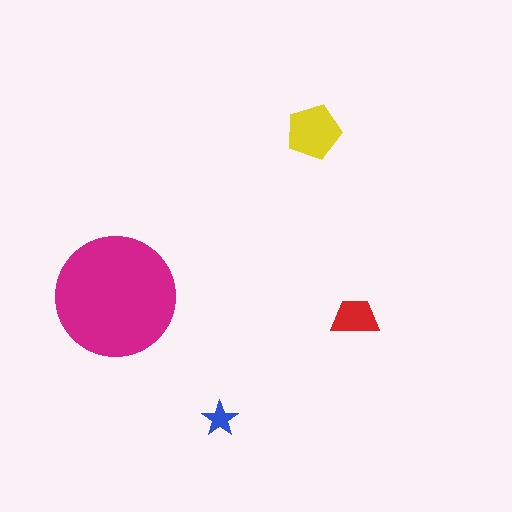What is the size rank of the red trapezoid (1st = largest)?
3rd.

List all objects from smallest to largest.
The blue star, the red trapezoid, the yellow pentagon, the magenta circle.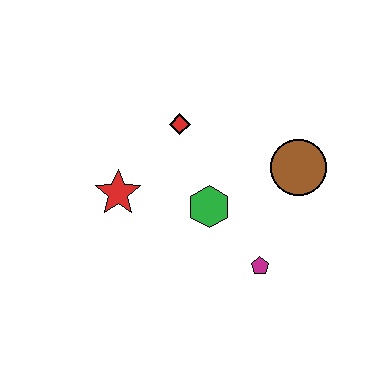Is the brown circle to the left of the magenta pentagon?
No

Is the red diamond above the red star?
Yes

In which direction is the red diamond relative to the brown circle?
The red diamond is to the left of the brown circle.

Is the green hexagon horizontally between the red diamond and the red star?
No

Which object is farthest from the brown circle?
The red star is farthest from the brown circle.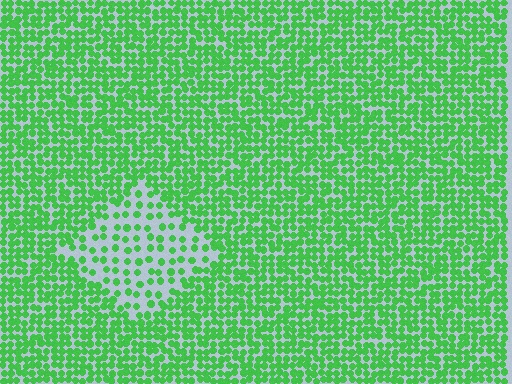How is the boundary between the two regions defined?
The boundary is defined by a change in element density (approximately 2.3x ratio). All elements are the same color, size, and shape.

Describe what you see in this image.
The image contains small green elements arranged at two different densities. A diamond-shaped region is visible where the elements are less densely packed than the surrounding area.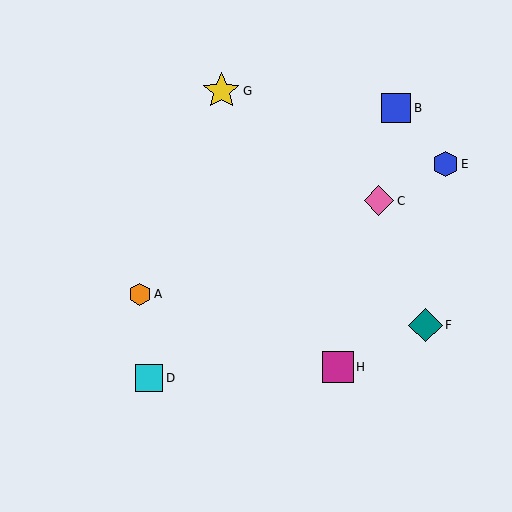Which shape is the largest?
The yellow star (labeled G) is the largest.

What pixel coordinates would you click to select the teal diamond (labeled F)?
Click at (425, 325) to select the teal diamond F.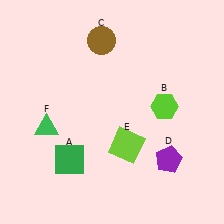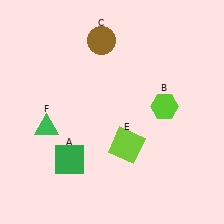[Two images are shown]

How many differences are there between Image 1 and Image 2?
There is 1 difference between the two images.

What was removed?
The purple pentagon (D) was removed in Image 2.